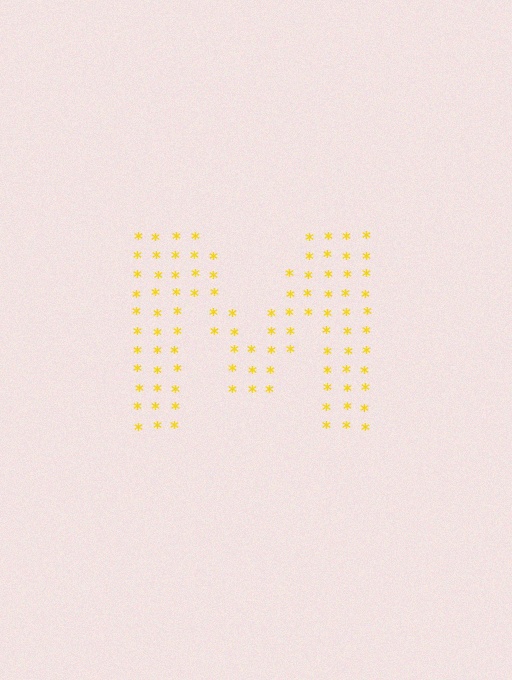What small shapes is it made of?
It is made of small asterisks.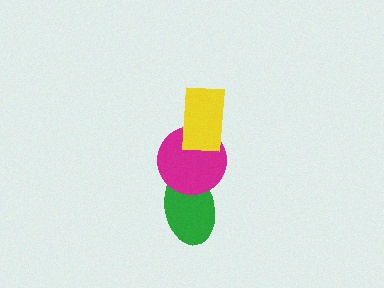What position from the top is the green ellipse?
The green ellipse is 3rd from the top.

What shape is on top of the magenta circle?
The yellow rectangle is on top of the magenta circle.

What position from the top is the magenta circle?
The magenta circle is 2nd from the top.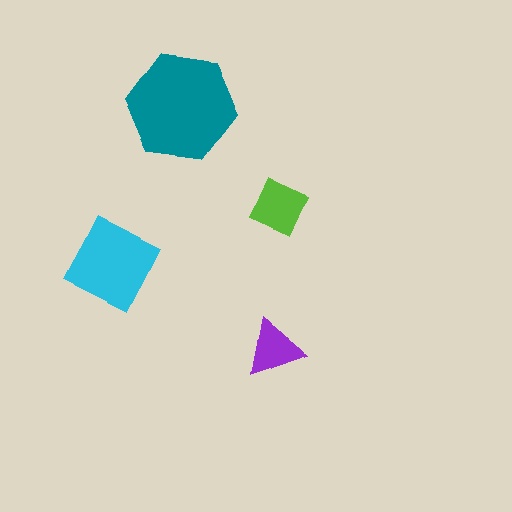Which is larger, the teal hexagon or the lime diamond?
The teal hexagon.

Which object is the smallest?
The purple triangle.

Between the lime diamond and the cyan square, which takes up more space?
The cyan square.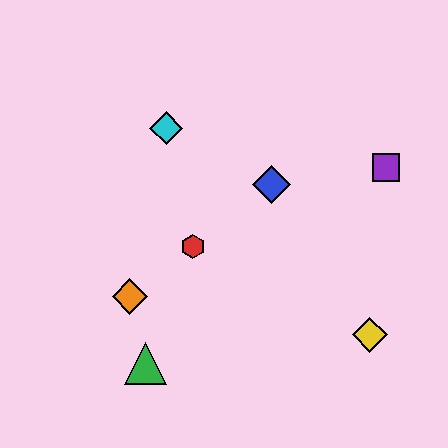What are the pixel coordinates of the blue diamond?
The blue diamond is at (271, 185).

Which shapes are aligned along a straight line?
The red hexagon, the blue diamond, the orange diamond are aligned along a straight line.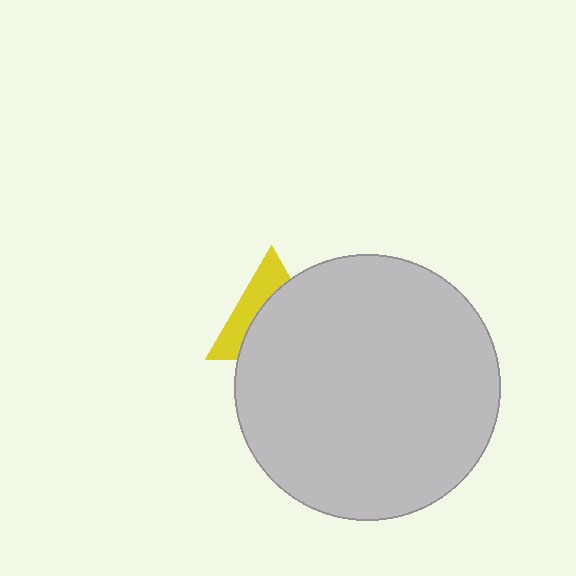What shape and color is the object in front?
The object in front is a light gray circle.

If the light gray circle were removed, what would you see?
You would see the complete yellow triangle.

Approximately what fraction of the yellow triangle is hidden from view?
Roughly 61% of the yellow triangle is hidden behind the light gray circle.